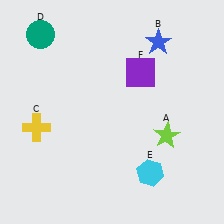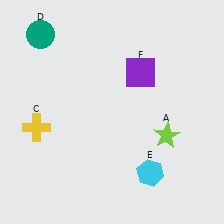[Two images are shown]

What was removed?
The blue star (B) was removed in Image 2.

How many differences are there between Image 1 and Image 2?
There is 1 difference between the two images.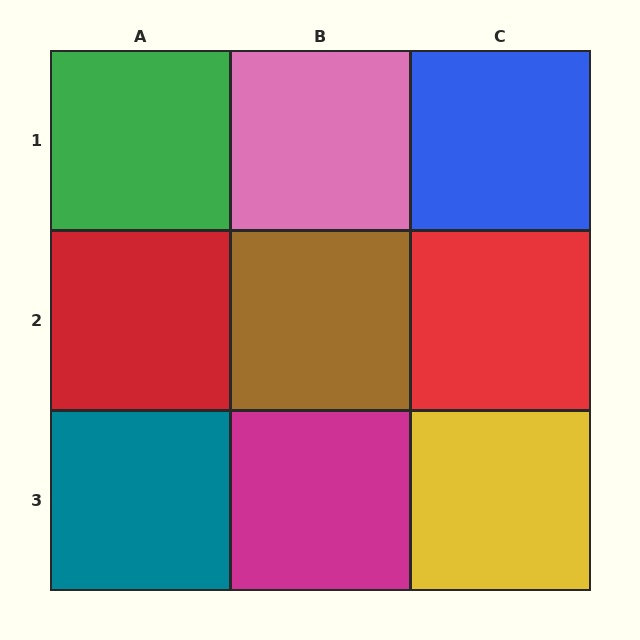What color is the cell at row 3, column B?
Magenta.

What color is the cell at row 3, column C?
Yellow.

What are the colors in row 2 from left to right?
Red, brown, red.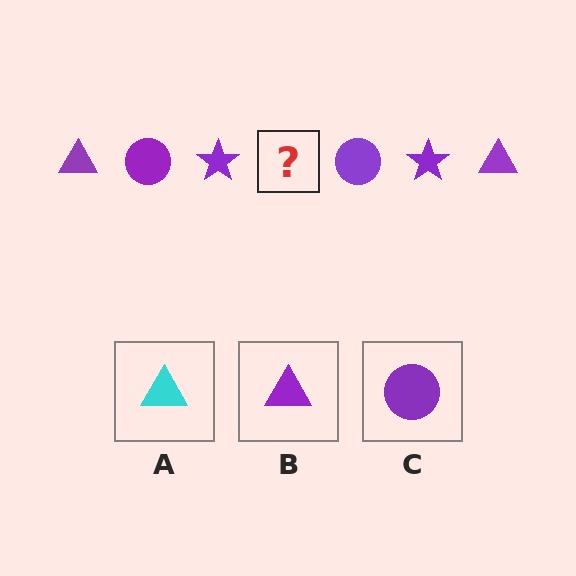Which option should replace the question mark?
Option B.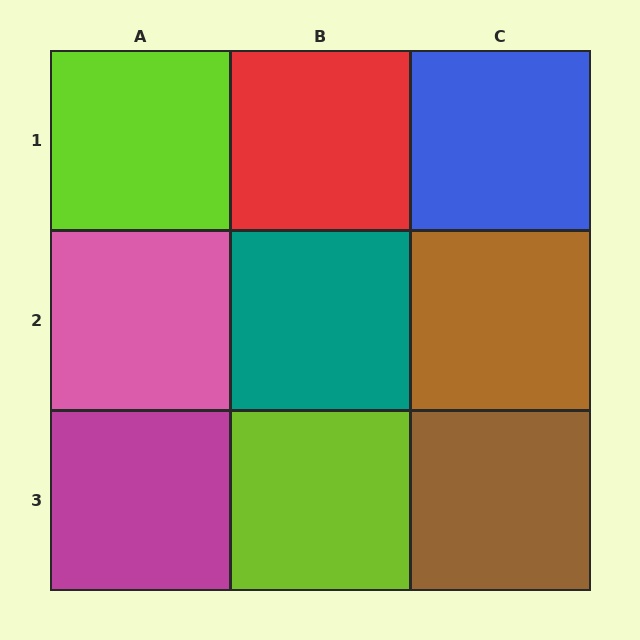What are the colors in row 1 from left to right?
Lime, red, blue.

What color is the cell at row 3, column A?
Magenta.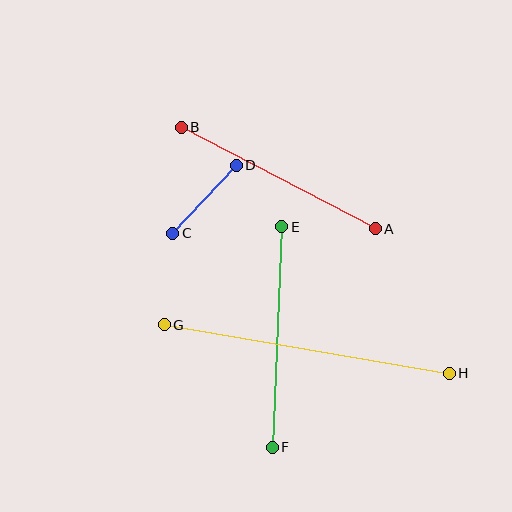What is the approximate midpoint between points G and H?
The midpoint is at approximately (307, 349) pixels.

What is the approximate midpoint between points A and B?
The midpoint is at approximately (278, 178) pixels.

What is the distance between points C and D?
The distance is approximately 93 pixels.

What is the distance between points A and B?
The distance is approximately 219 pixels.